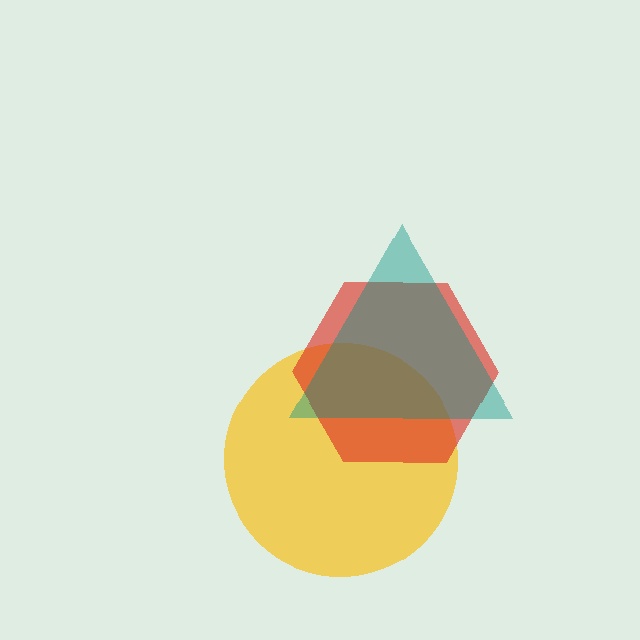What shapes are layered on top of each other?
The layered shapes are: a yellow circle, a red hexagon, a teal triangle.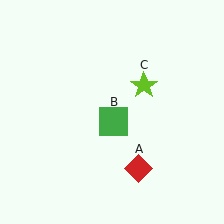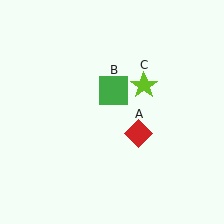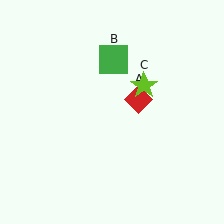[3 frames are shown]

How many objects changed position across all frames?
2 objects changed position: red diamond (object A), green square (object B).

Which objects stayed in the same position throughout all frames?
Lime star (object C) remained stationary.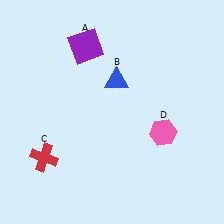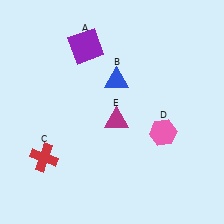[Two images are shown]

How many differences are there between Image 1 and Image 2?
There is 1 difference between the two images.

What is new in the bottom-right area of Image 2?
A magenta triangle (E) was added in the bottom-right area of Image 2.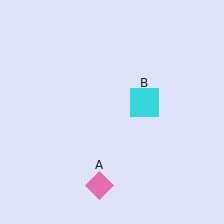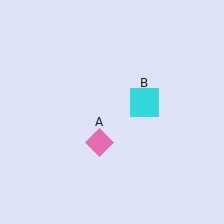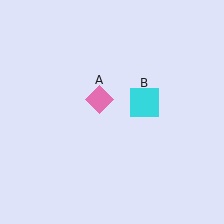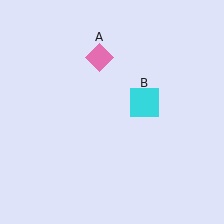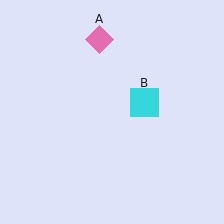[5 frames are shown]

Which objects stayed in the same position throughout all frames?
Cyan square (object B) remained stationary.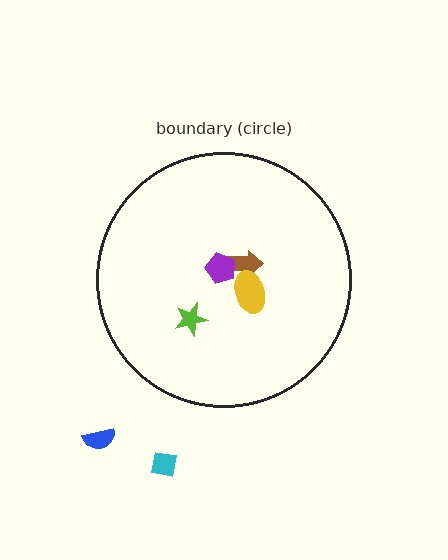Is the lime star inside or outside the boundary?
Inside.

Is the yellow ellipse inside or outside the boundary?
Inside.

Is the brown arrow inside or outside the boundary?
Inside.